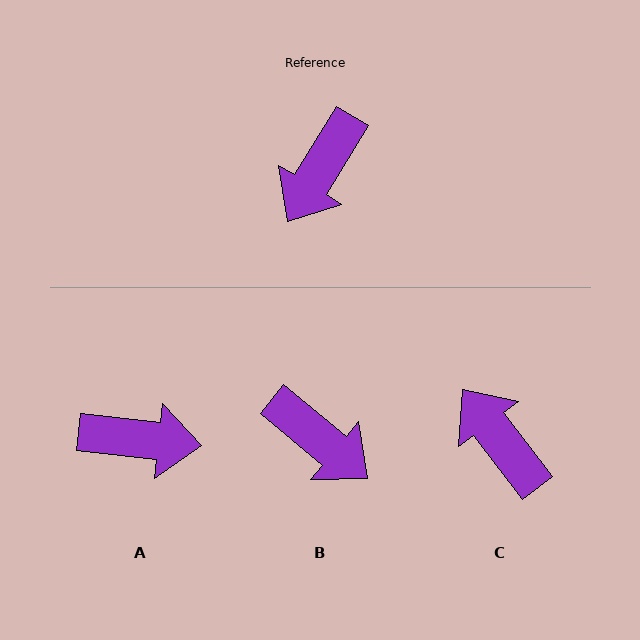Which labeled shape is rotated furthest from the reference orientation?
A, about 115 degrees away.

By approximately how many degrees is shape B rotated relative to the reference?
Approximately 82 degrees counter-clockwise.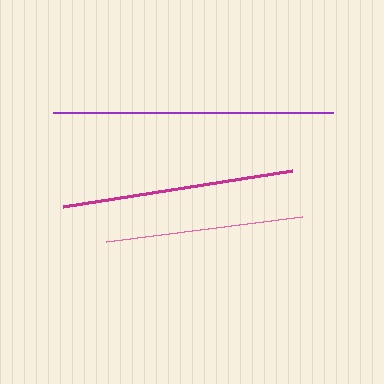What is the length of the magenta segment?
The magenta segment is approximately 232 pixels long.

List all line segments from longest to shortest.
From longest to shortest: purple, magenta, pink.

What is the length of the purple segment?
The purple segment is approximately 280 pixels long.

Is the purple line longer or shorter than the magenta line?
The purple line is longer than the magenta line.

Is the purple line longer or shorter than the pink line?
The purple line is longer than the pink line.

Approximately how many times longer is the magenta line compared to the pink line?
The magenta line is approximately 1.2 times the length of the pink line.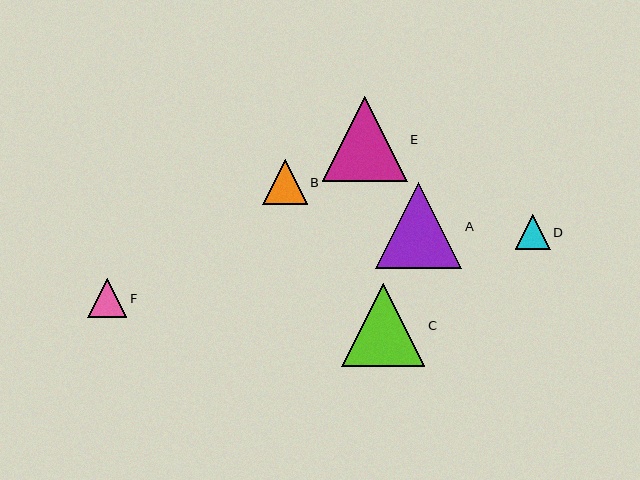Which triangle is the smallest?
Triangle D is the smallest with a size of approximately 35 pixels.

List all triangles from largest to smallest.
From largest to smallest: A, E, C, B, F, D.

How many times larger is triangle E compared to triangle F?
Triangle E is approximately 2.2 times the size of triangle F.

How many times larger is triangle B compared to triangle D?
Triangle B is approximately 1.3 times the size of triangle D.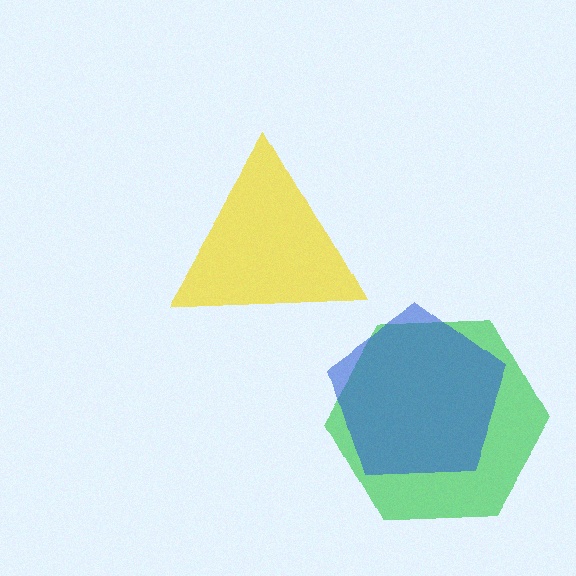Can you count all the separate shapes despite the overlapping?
Yes, there are 3 separate shapes.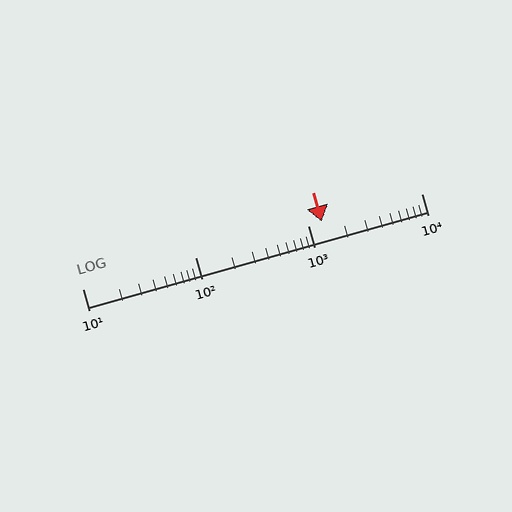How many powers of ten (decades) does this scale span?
The scale spans 3 decades, from 10 to 10000.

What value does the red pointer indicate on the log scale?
The pointer indicates approximately 1300.